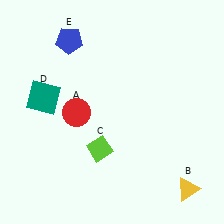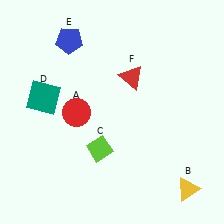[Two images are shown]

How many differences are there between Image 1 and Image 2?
There is 1 difference between the two images.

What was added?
A red triangle (F) was added in Image 2.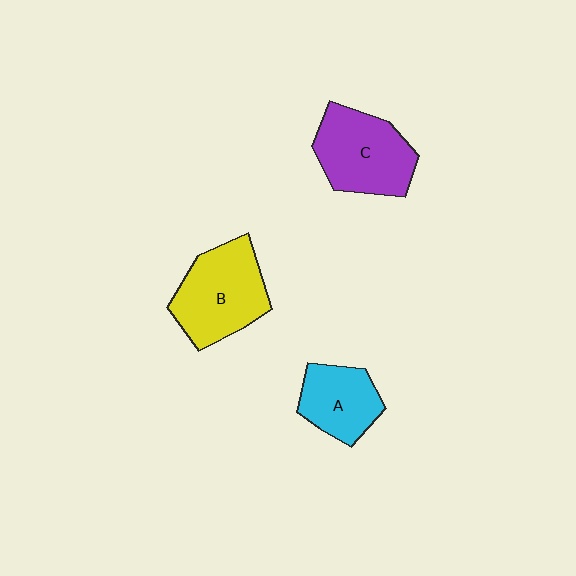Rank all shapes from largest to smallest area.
From largest to smallest: B (yellow), C (purple), A (cyan).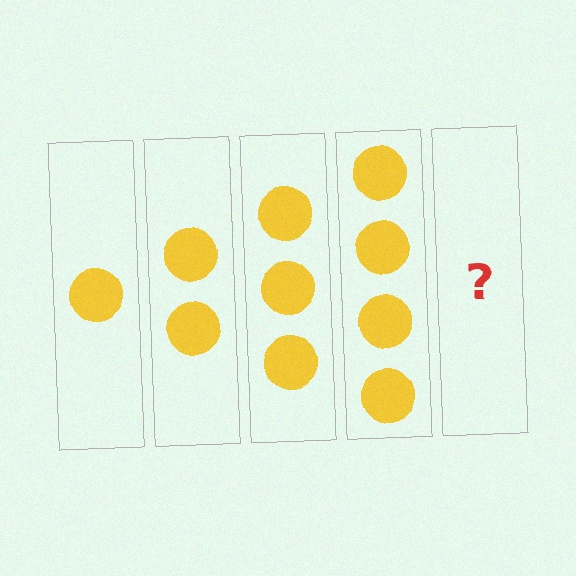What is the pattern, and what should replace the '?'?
The pattern is that each step adds one more circle. The '?' should be 5 circles.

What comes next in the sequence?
The next element should be 5 circles.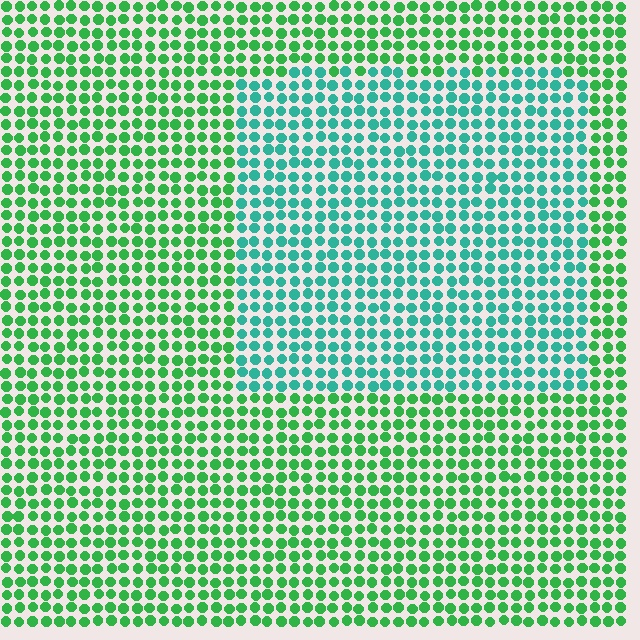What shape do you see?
I see a rectangle.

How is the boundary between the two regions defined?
The boundary is defined purely by a slight shift in hue (about 39 degrees). Spacing, size, and orientation are identical on both sides.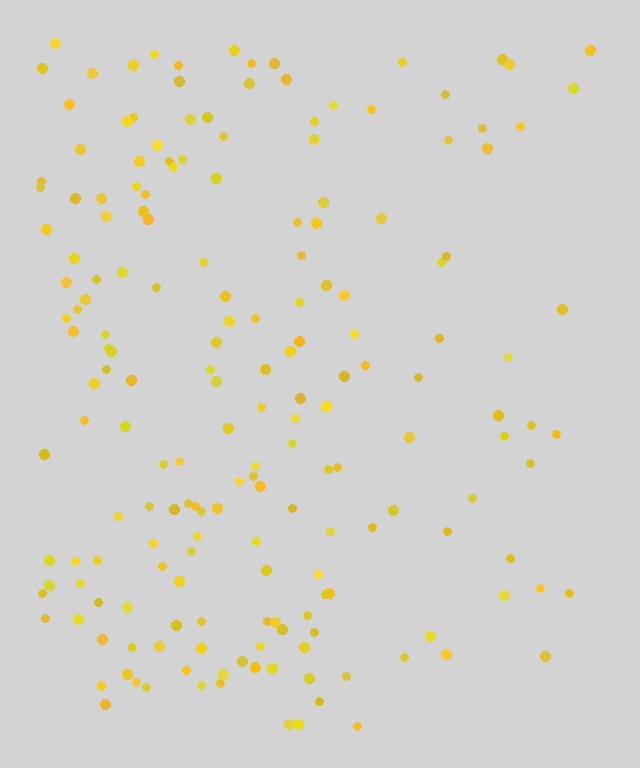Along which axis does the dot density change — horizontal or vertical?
Horizontal.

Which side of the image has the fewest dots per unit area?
The right.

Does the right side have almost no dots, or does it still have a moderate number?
Still a moderate number, just noticeably fewer than the left.